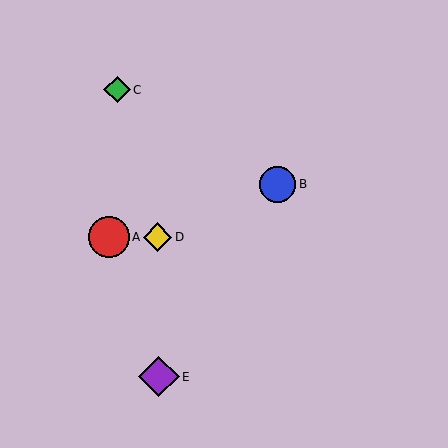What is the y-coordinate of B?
Object B is at y≈184.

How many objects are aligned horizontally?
2 objects (A, D) are aligned horizontally.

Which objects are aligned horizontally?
Objects A, D are aligned horizontally.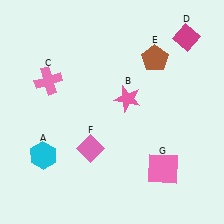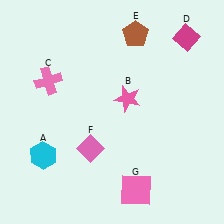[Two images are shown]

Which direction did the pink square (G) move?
The pink square (G) moved left.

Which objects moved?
The objects that moved are: the brown pentagon (E), the pink square (G).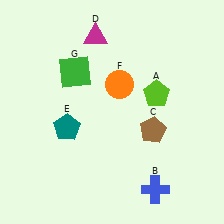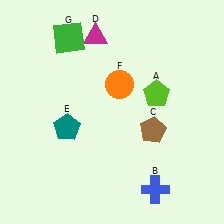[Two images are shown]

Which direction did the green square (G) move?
The green square (G) moved up.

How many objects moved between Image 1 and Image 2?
1 object moved between the two images.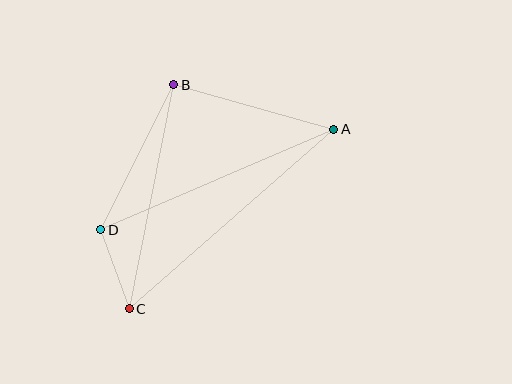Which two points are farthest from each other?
Points A and C are farthest from each other.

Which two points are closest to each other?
Points C and D are closest to each other.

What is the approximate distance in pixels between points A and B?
The distance between A and B is approximately 166 pixels.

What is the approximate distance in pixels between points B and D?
The distance between B and D is approximately 162 pixels.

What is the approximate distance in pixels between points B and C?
The distance between B and C is approximately 228 pixels.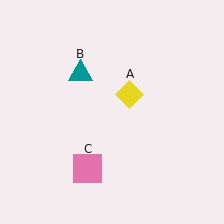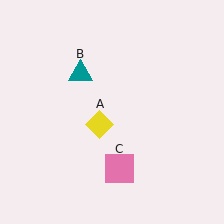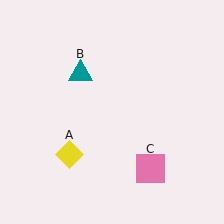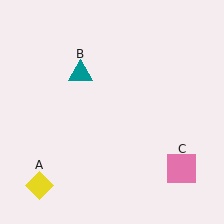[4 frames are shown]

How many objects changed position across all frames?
2 objects changed position: yellow diamond (object A), pink square (object C).